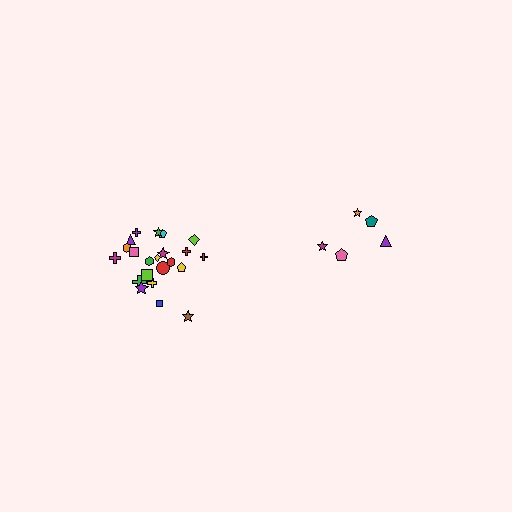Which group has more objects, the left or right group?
The left group.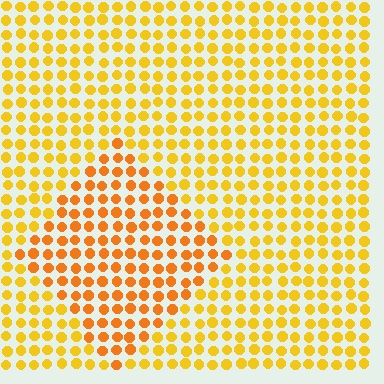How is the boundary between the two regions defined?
The boundary is defined purely by a slight shift in hue (about 22 degrees). Spacing, size, and orientation are identical on both sides.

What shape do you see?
I see a diamond.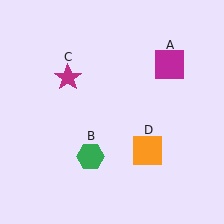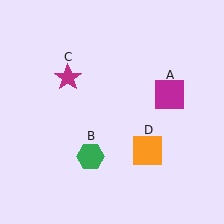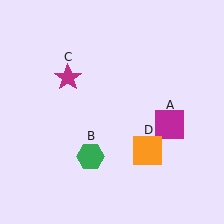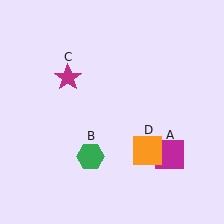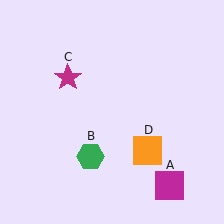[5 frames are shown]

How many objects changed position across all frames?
1 object changed position: magenta square (object A).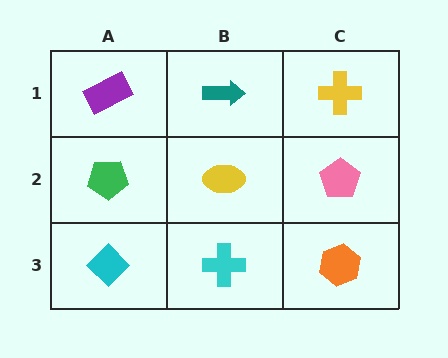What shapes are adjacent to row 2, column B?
A teal arrow (row 1, column B), a cyan cross (row 3, column B), a green pentagon (row 2, column A), a pink pentagon (row 2, column C).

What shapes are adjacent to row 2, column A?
A purple rectangle (row 1, column A), a cyan diamond (row 3, column A), a yellow ellipse (row 2, column B).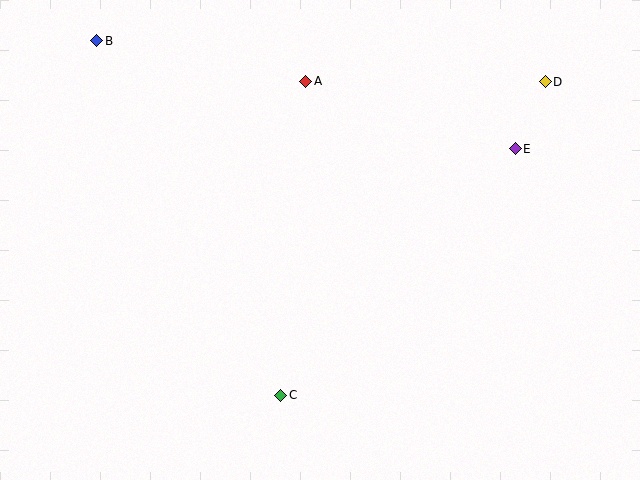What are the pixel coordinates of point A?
Point A is at (306, 81).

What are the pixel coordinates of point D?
Point D is at (545, 82).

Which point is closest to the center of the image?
Point A at (306, 81) is closest to the center.